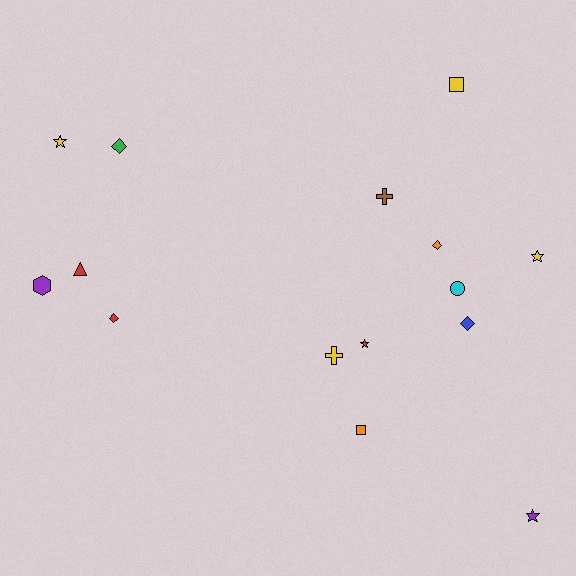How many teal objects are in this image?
There are no teal objects.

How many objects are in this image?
There are 15 objects.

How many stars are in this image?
There are 4 stars.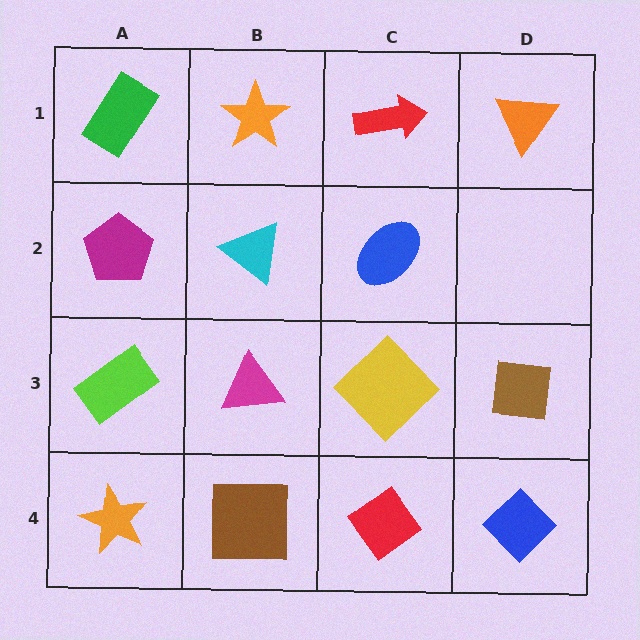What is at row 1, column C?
A red arrow.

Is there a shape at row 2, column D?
No, that cell is empty.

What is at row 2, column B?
A cyan triangle.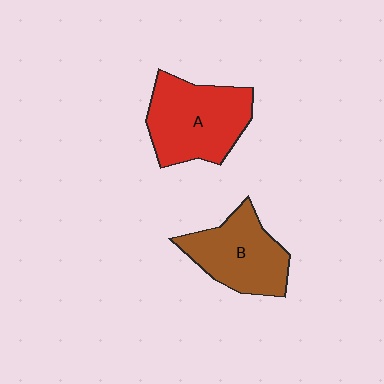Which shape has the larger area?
Shape A (red).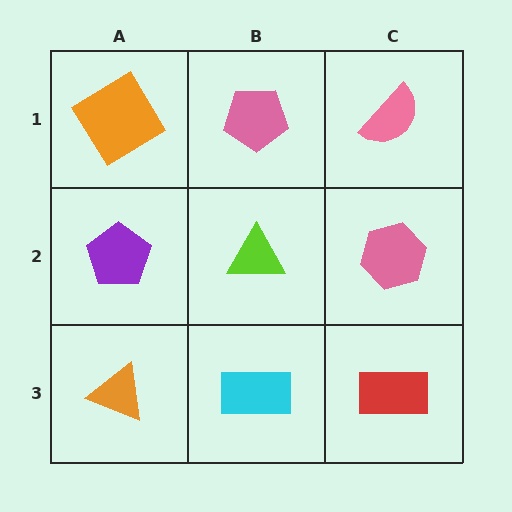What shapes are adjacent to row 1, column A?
A purple pentagon (row 2, column A), a pink pentagon (row 1, column B).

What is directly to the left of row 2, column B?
A purple pentagon.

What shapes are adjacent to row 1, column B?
A lime triangle (row 2, column B), an orange diamond (row 1, column A), a pink semicircle (row 1, column C).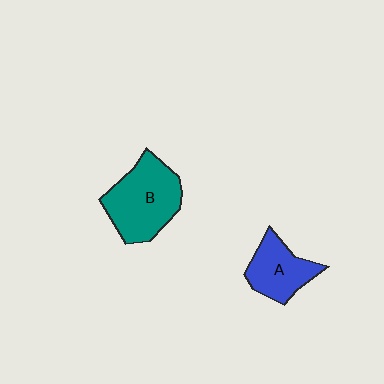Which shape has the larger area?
Shape B (teal).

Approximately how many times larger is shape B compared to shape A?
Approximately 1.5 times.